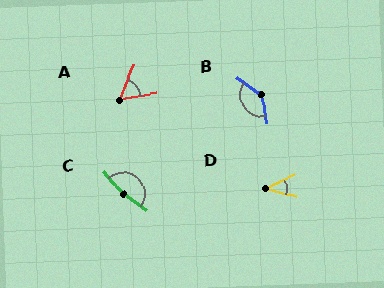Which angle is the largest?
C, at approximately 166 degrees.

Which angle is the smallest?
D, at approximately 39 degrees.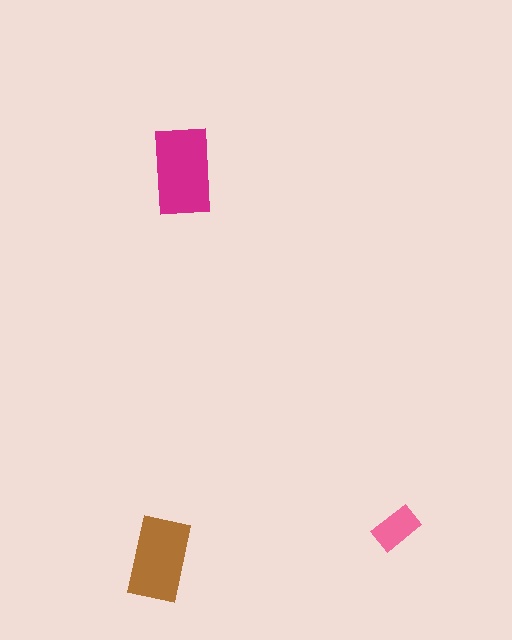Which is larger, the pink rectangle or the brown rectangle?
The brown one.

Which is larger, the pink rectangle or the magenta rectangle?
The magenta one.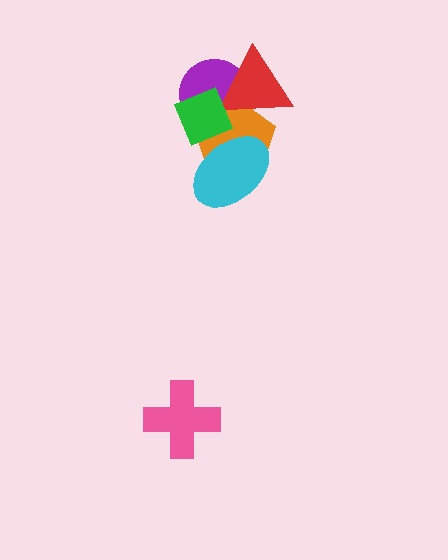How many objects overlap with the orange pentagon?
4 objects overlap with the orange pentagon.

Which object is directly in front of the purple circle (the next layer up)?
The orange pentagon is directly in front of the purple circle.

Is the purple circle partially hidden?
Yes, it is partially covered by another shape.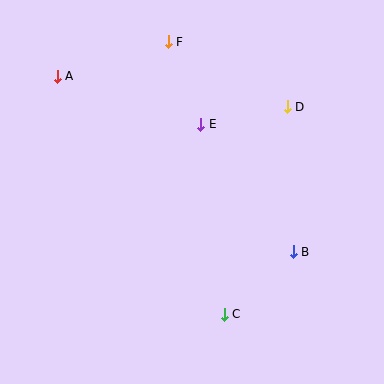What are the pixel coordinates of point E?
Point E is at (201, 124).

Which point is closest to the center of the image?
Point E at (201, 124) is closest to the center.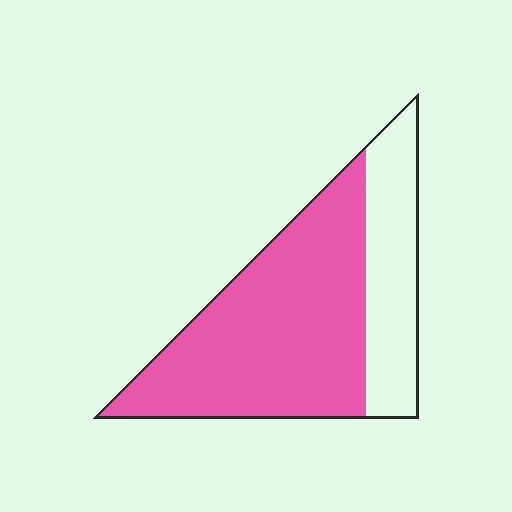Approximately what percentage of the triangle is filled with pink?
Approximately 70%.